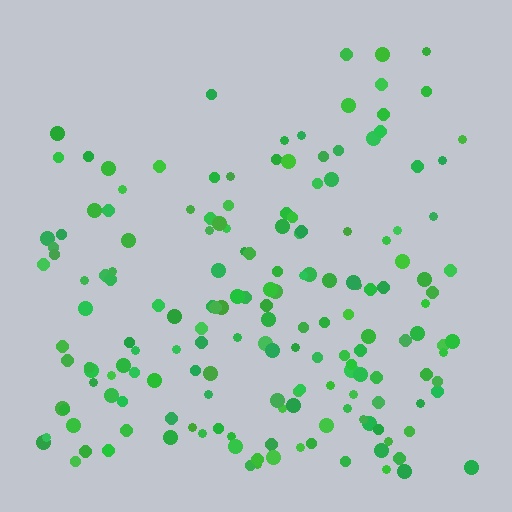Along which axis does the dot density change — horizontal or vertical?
Vertical.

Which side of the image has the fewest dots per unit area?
The top.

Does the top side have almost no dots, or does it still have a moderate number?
Still a moderate number, just noticeably fewer than the bottom.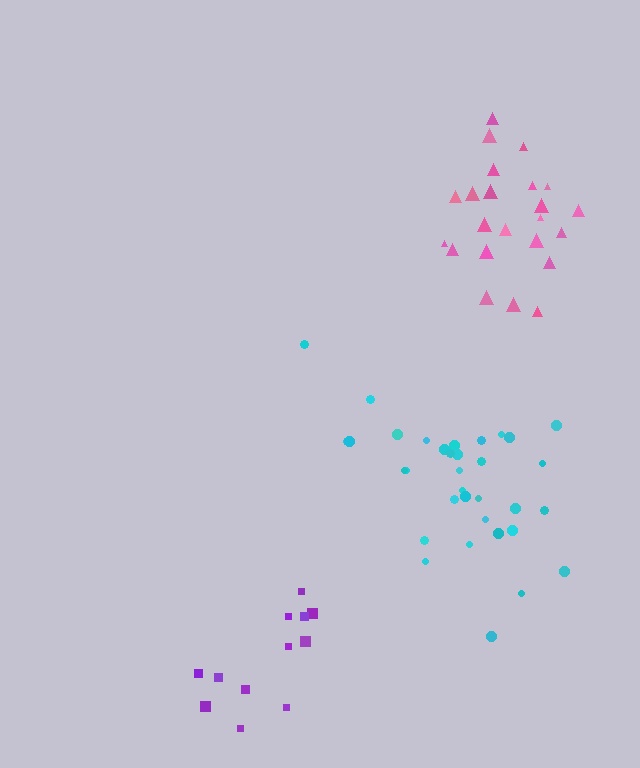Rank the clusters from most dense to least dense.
cyan, pink, purple.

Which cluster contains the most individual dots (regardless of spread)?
Cyan (35).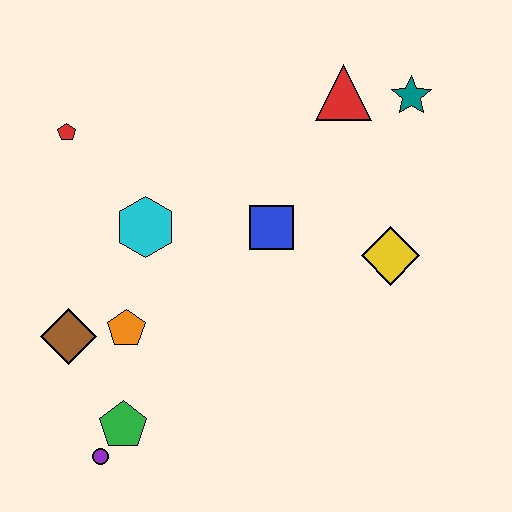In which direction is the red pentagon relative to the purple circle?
The red pentagon is above the purple circle.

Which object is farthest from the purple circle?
The teal star is farthest from the purple circle.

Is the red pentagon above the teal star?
No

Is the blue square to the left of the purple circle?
No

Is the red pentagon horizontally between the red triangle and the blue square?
No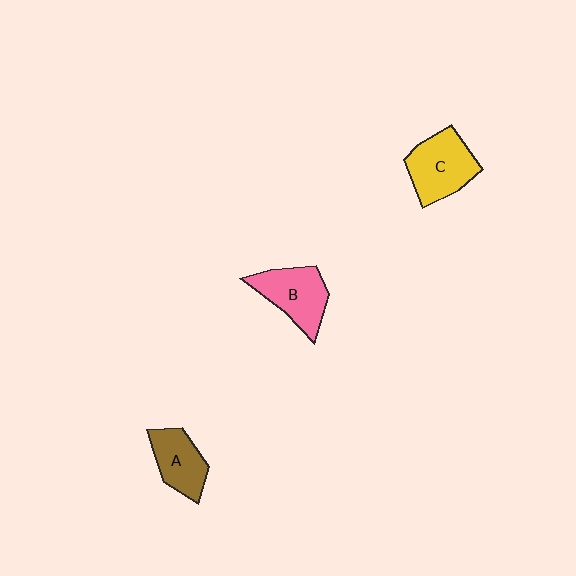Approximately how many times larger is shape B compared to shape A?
Approximately 1.2 times.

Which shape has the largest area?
Shape C (yellow).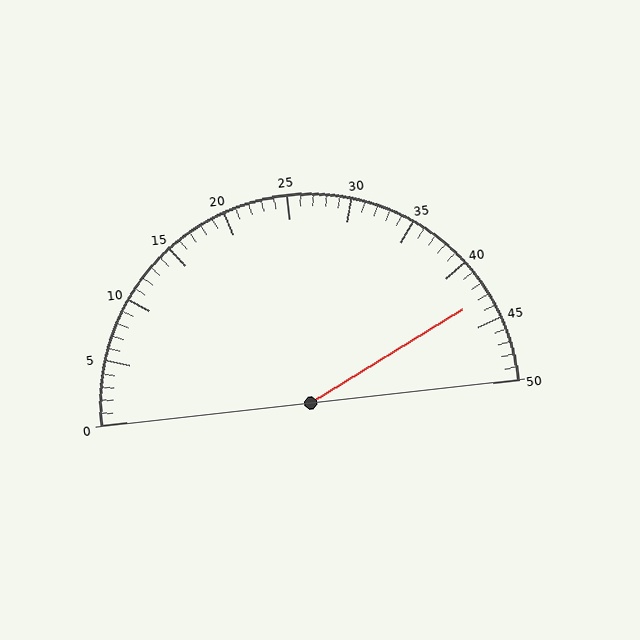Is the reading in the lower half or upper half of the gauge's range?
The reading is in the upper half of the range (0 to 50).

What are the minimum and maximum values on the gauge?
The gauge ranges from 0 to 50.